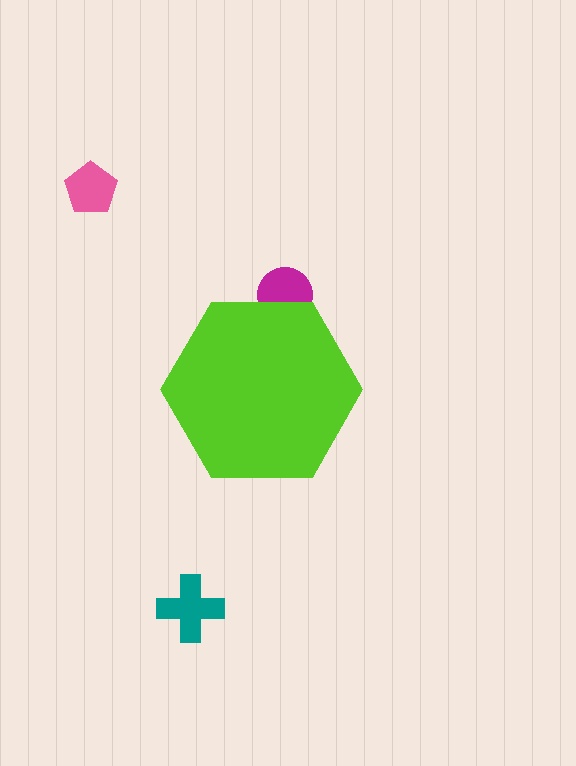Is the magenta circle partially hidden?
Yes, the magenta circle is partially hidden behind the lime hexagon.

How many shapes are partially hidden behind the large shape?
1 shape is partially hidden.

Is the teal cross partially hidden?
No, the teal cross is fully visible.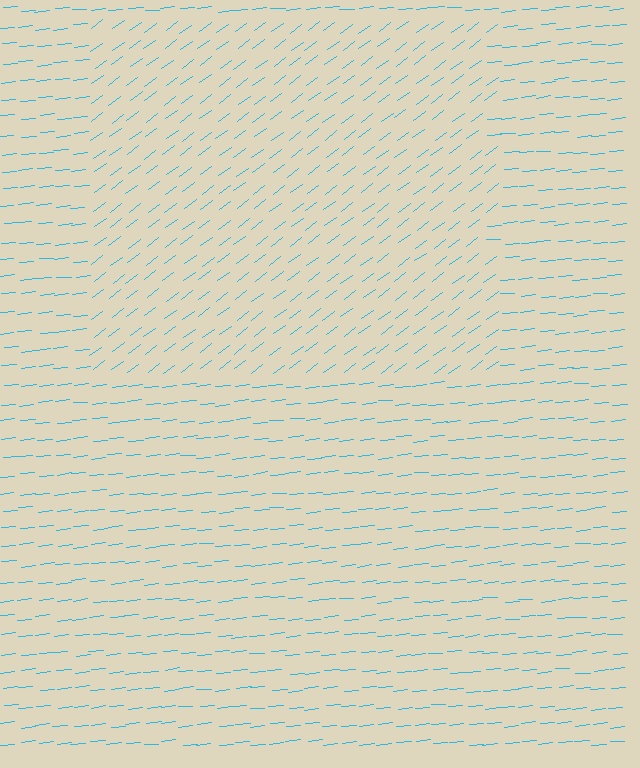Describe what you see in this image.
The image is filled with small cyan line segments. A rectangle region in the image has lines oriented differently from the surrounding lines, creating a visible texture boundary.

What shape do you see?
I see a rectangle.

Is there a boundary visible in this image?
Yes, there is a texture boundary formed by a change in line orientation.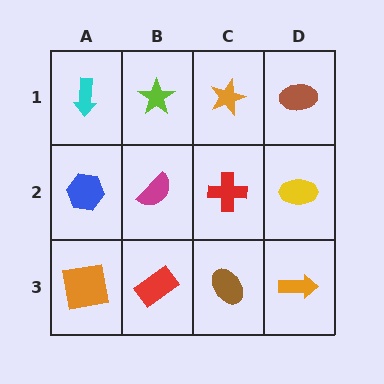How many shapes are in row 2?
4 shapes.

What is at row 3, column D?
An orange arrow.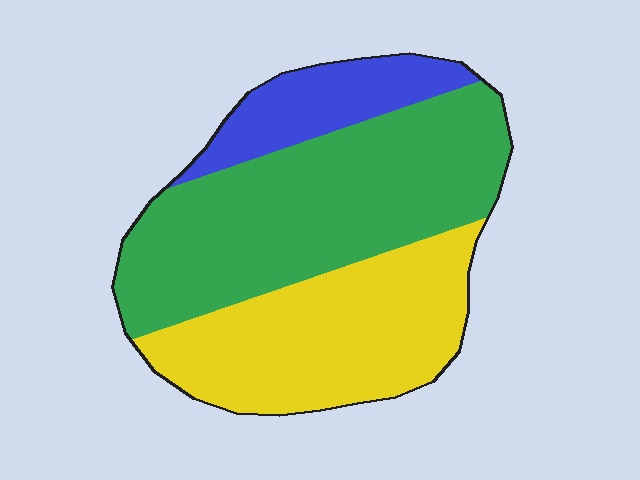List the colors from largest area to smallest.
From largest to smallest: green, yellow, blue.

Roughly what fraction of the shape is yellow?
Yellow takes up about three eighths (3/8) of the shape.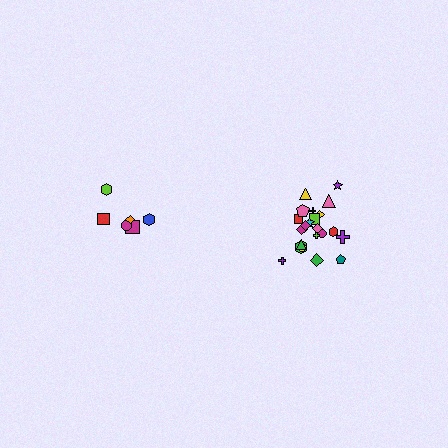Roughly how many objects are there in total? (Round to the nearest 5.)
Roughly 30 objects in total.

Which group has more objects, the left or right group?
The right group.